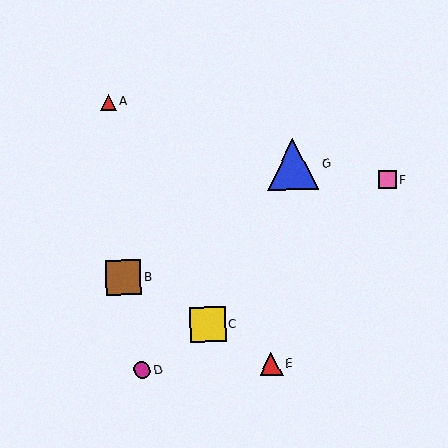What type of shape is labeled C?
Shape C is a yellow square.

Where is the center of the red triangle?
The center of the red triangle is at (271, 364).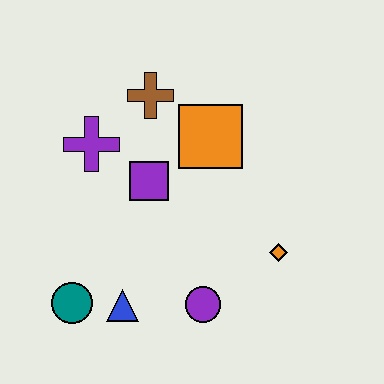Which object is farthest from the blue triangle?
The brown cross is farthest from the blue triangle.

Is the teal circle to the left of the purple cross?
Yes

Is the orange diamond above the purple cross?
No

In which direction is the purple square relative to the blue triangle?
The purple square is above the blue triangle.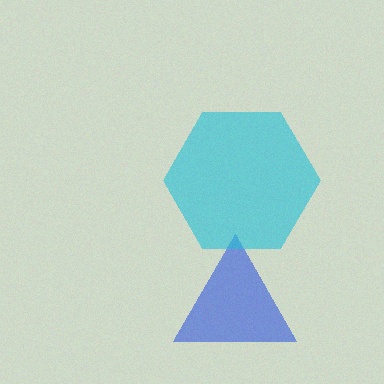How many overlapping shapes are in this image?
There are 2 overlapping shapes in the image.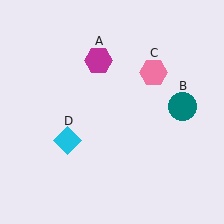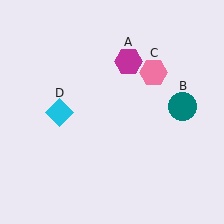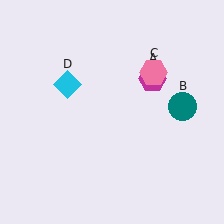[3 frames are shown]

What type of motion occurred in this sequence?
The magenta hexagon (object A), cyan diamond (object D) rotated clockwise around the center of the scene.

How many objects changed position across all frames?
2 objects changed position: magenta hexagon (object A), cyan diamond (object D).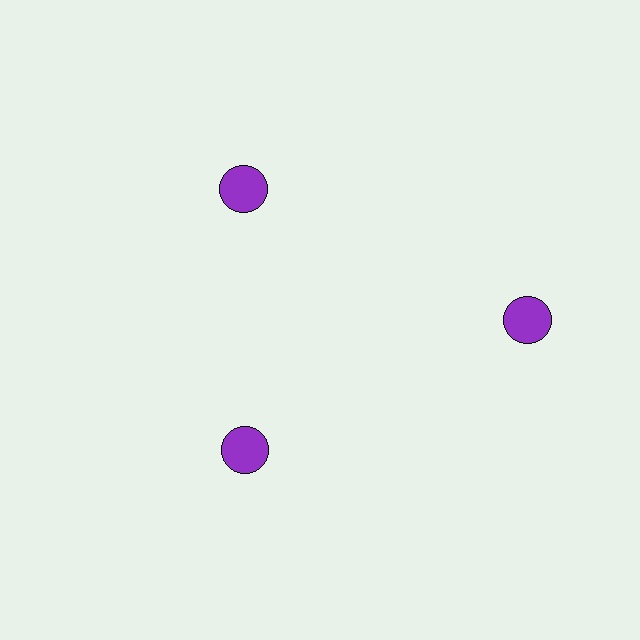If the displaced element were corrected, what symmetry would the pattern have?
It would have 3-fold rotational symmetry — the pattern would map onto itself every 120 degrees.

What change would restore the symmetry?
The symmetry would be restored by moving it inward, back onto the ring so that all 3 circles sit at equal angles and equal distance from the center.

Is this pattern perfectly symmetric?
No. The 3 purple circles are arranged in a ring, but one element near the 3 o'clock position is pushed outward from the center, breaking the 3-fold rotational symmetry.